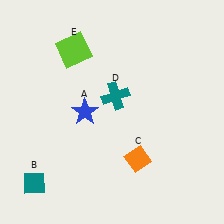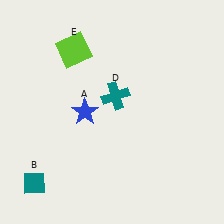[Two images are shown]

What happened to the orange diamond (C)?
The orange diamond (C) was removed in Image 2. It was in the bottom-right area of Image 1.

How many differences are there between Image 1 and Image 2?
There is 1 difference between the two images.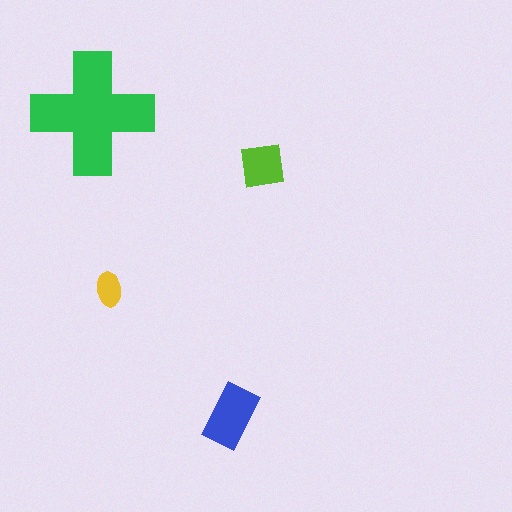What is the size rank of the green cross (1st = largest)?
1st.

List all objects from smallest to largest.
The yellow ellipse, the lime square, the blue rectangle, the green cross.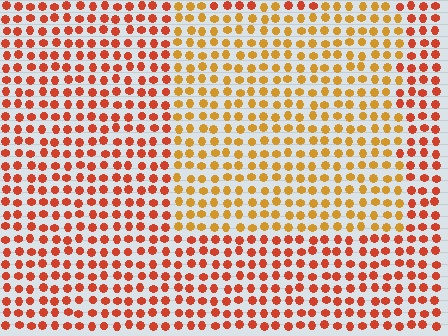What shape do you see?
I see a rectangle.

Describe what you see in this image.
The image is filled with small red elements in a uniform arrangement. A rectangle-shaped region is visible where the elements are tinted to a slightly different hue, forming a subtle color boundary.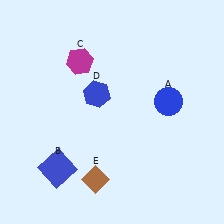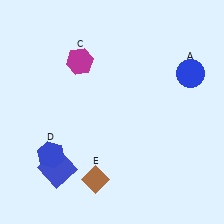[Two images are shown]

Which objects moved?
The objects that moved are: the blue circle (A), the blue hexagon (D).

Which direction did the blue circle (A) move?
The blue circle (A) moved up.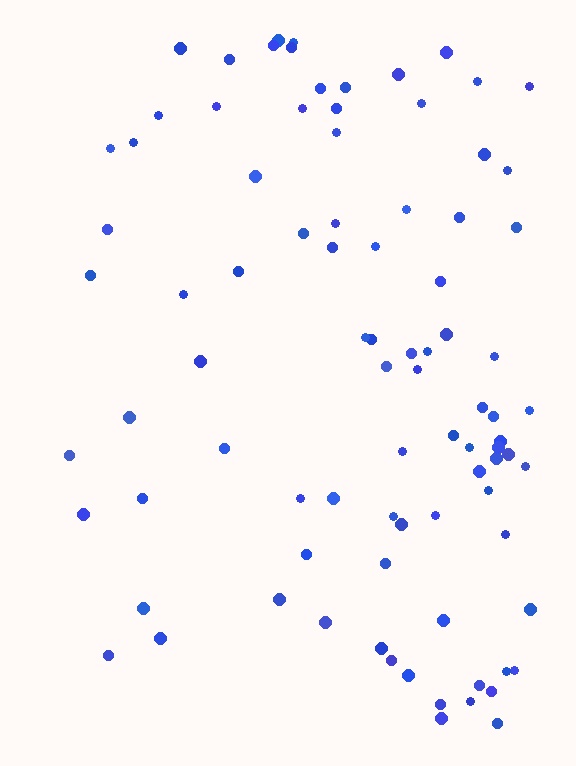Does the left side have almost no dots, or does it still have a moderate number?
Still a moderate number, just noticeably fewer than the right.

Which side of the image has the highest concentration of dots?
The right.